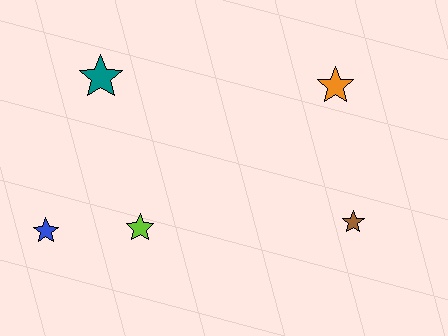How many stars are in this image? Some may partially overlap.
There are 5 stars.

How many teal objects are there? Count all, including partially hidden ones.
There is 1 teal object.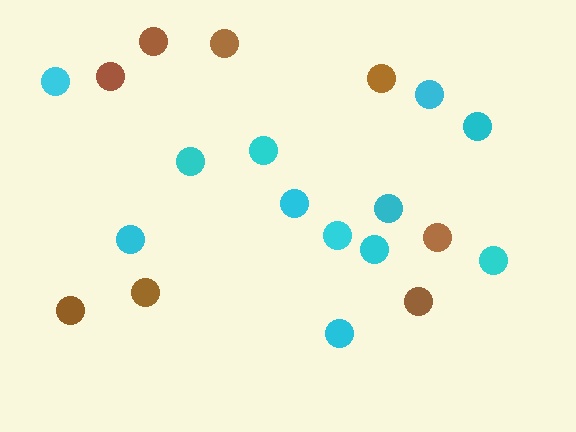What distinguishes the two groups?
There are 2 groups: one group of cyan circles (12) and one group of brown circles (8).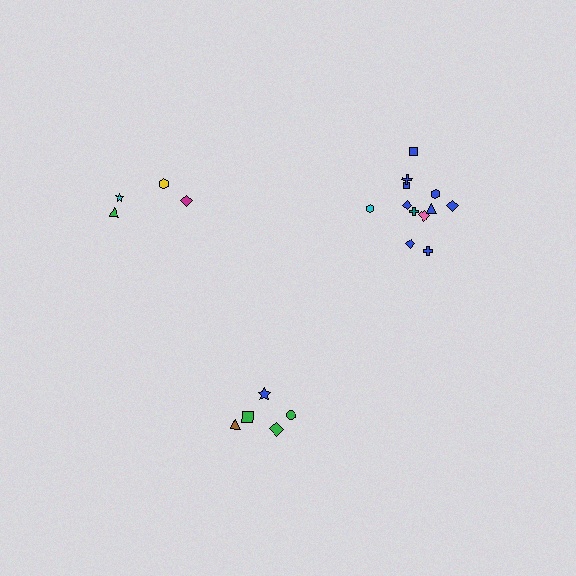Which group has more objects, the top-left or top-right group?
The top-right group.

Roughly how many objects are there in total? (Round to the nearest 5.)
Roughly 20 objects in total.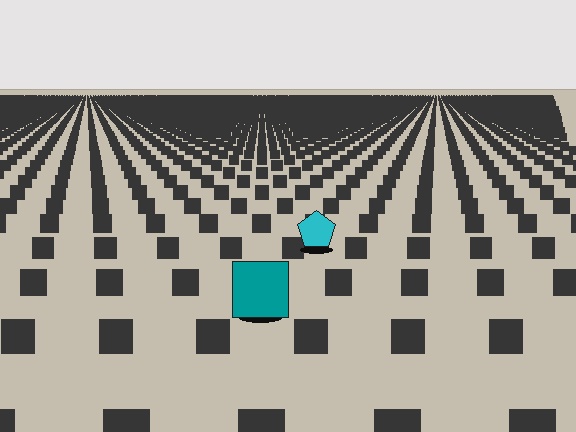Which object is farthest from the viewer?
The cyan pentagon is farthest from the viewer. It appears smaller and the ground texture around it is denser.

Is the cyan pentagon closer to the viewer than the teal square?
No. The teal square is closer — you can tell from the texture gradient: the ground texture is coarser near it.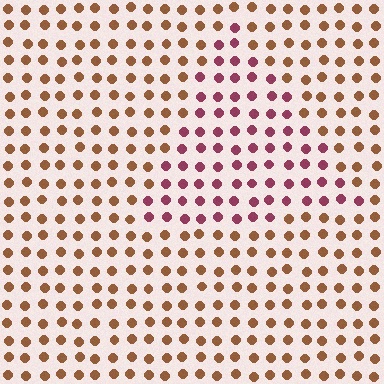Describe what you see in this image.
The image is filled with small brown elements in a uniform arrangement. A triangle-shaped region is visible where the elements are tinted to a slightly different hue, forming a subtle color boundary.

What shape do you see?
I see a triangle.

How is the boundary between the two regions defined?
The boundary is defined purely by a slight shift in hue (about 47 degrees). Spacing, size, and orientation are identical on both sides.